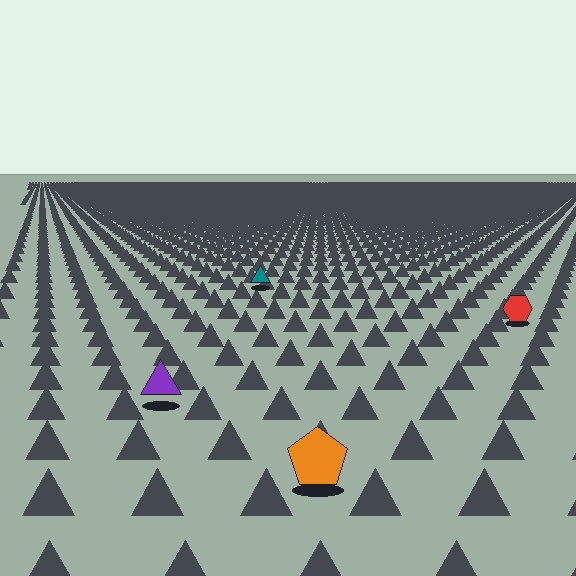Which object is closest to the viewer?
The orange pentagon is closest. The texture marks near it are larger and more spread out.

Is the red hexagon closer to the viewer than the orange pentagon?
No. The orange pentagon is closer — you can tell from the texture gradient: the ground texture is coarser near it.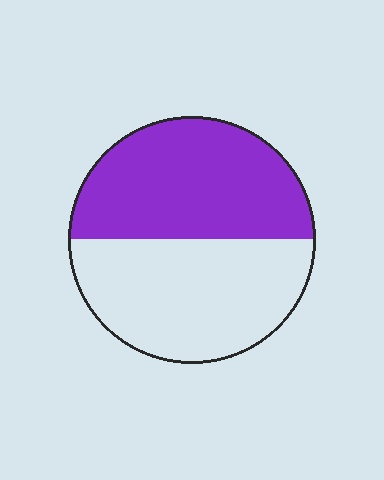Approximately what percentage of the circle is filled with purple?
Approximately 50%.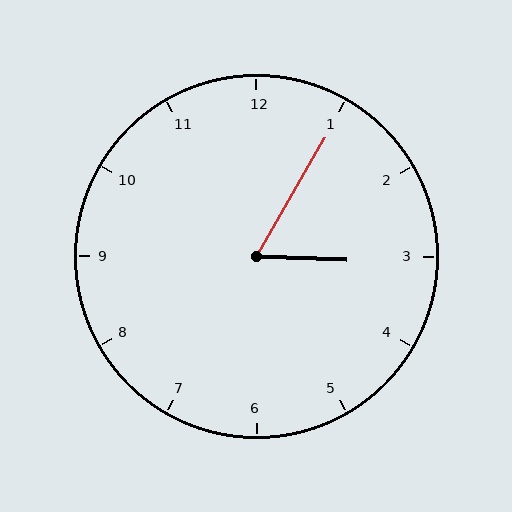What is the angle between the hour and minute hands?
Approximately 62 degrees.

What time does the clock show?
3:05.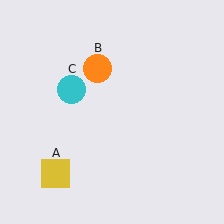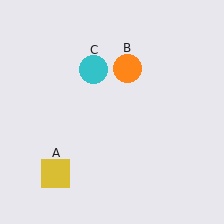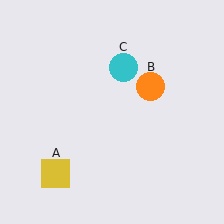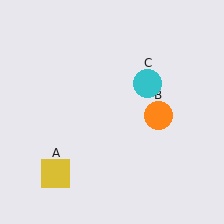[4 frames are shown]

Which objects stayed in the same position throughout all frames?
Yellow square (object A) remained stationary.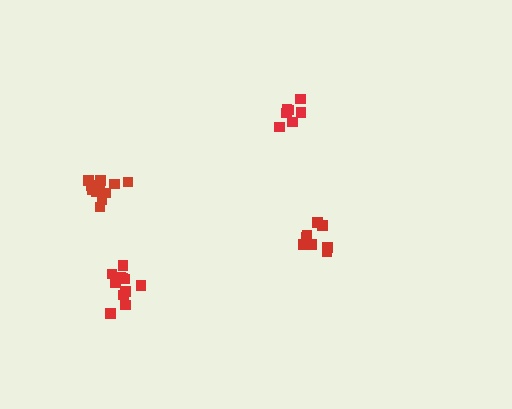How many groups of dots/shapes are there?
There are 4 groups.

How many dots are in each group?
Group 1: 11 dots, Group 2: 12 dots, Group 3: 7 dots, Group 4: 8 dots (38 total).